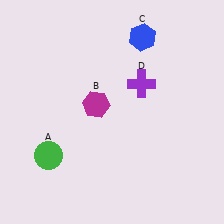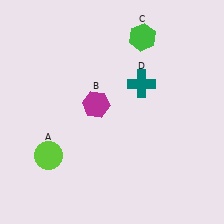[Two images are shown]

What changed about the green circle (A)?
In Image 1, A is green. In Image 2, it changed to lime.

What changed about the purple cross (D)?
In Image 1, D is purple. In Image 2, it changed to teal.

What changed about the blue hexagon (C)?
In Image 1, C is blue. In Image 2, it changed to green.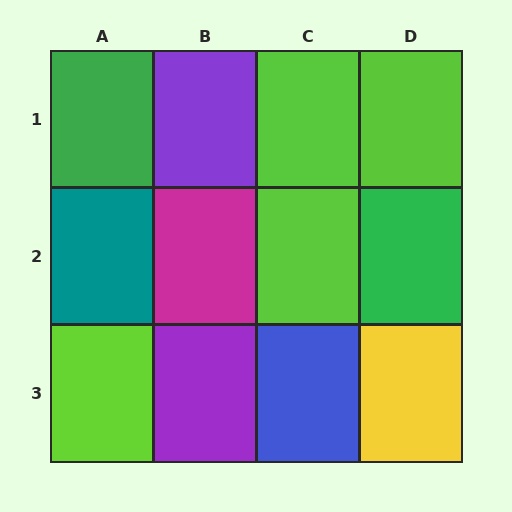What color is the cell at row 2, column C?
Lime.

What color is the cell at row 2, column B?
Magenta.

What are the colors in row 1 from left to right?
Green, purple, lime, lime.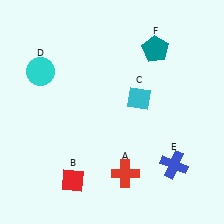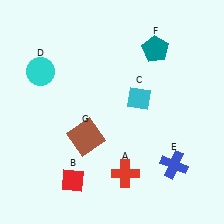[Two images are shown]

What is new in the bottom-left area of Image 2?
A brown square (G) was added in the bottom-left area of Image 2.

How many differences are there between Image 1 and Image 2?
There is 1 difference between the two images.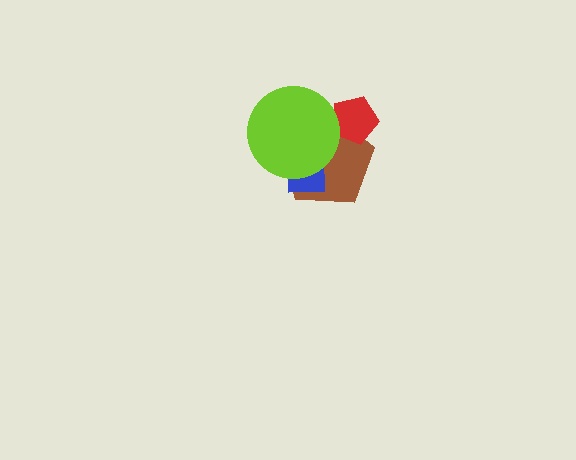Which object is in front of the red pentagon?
The lime circle is in front of the red pentagon.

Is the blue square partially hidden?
Yes, it is partially covered by another shape.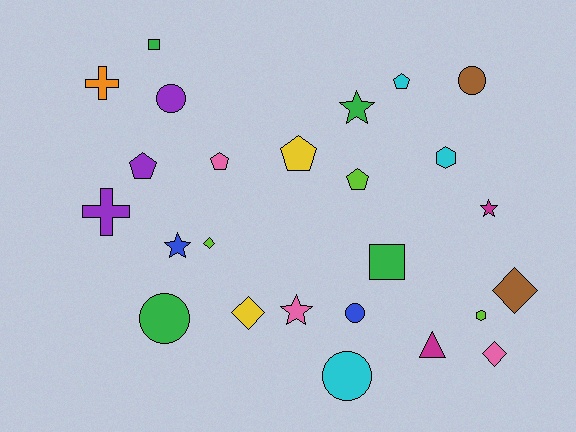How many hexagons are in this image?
There are 2 hexagons.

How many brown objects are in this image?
There are 2 brown objects.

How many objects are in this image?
There are 25 objects.